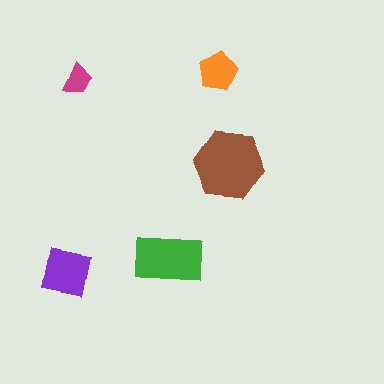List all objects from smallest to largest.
The magenta trapezoid, the orange pentagon, the purple square, the green rectangle, the brown hexagon.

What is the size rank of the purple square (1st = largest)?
3rd.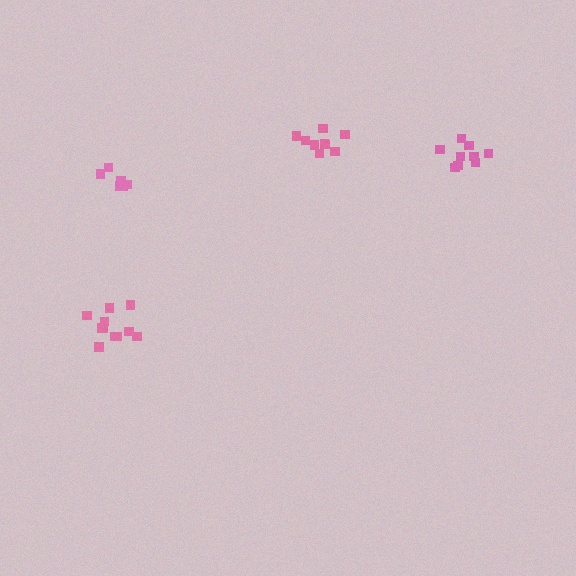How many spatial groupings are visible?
There are 4 spatial groupings.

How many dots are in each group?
Group 1: 9 dots, Group 2: 9 dots, Group 3: 11 dots, Group 4: 6 dots (35 total).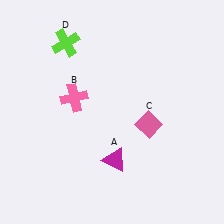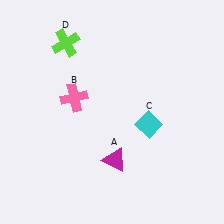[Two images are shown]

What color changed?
The diamond (C) changed from pink in Image 1 to cyan in Image 2.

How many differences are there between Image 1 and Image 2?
There is 1 difference between the two images.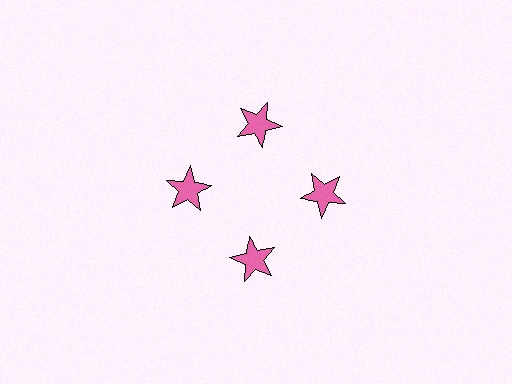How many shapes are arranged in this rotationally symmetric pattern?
There are 4 shapes, arranged in 4 groups of 1.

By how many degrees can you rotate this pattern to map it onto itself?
The pattern maps onto itself every 90 degrees of rotation.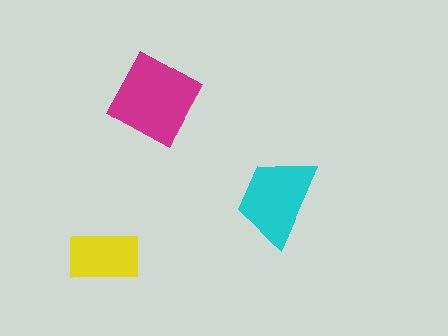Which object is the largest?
The magenta diamond.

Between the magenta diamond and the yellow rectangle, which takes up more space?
The magenta diamond.